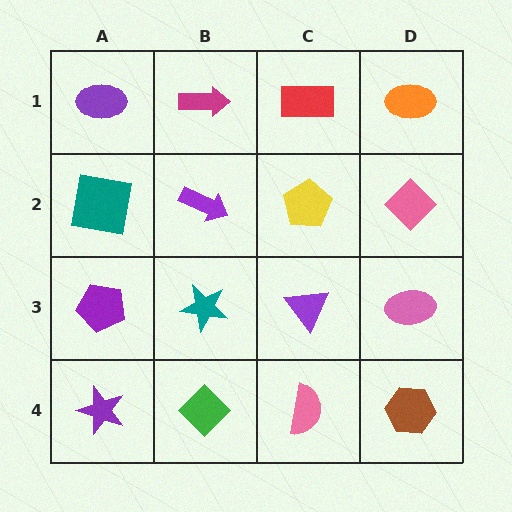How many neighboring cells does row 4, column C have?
3.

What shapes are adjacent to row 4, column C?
A purple triangle (row 3, column C), a green diamond (row 4, column B), a brown hexagon (row 4, column D).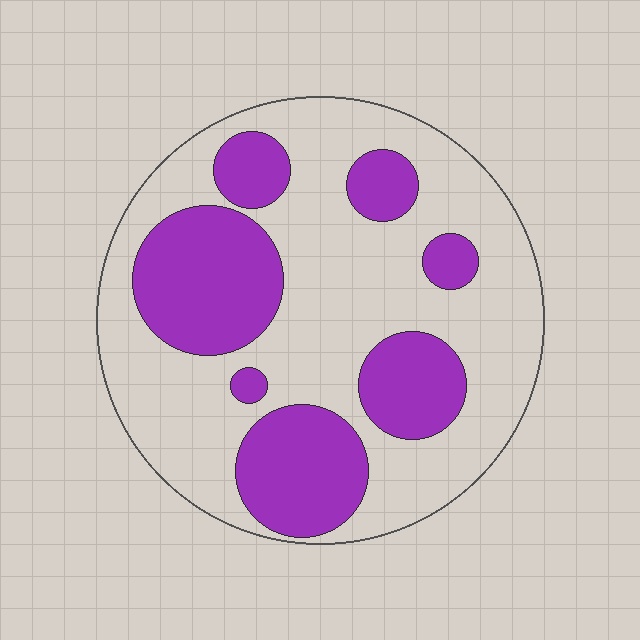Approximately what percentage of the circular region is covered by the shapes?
Approximately 35%.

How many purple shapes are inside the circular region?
7.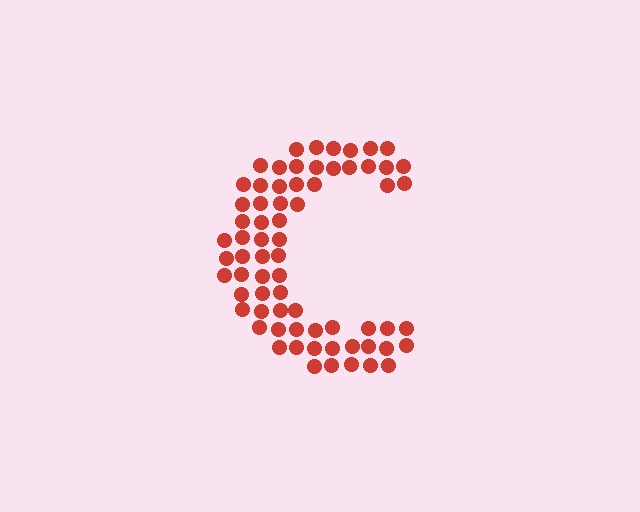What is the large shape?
The large shape is the letter C.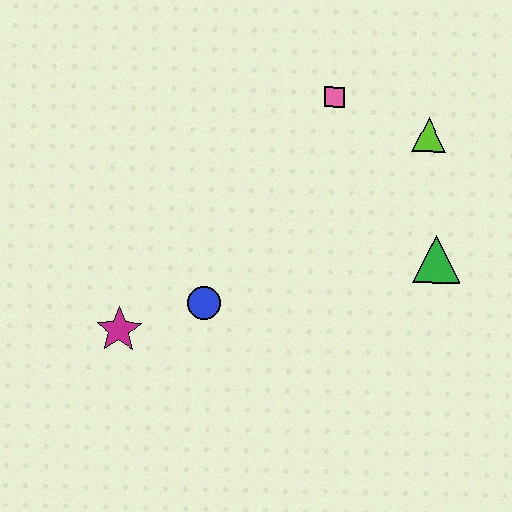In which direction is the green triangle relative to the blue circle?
The green triangle is to the right of the blue circle.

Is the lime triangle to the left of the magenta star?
No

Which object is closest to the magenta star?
The blue circle is closest to the magenta star.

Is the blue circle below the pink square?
Yes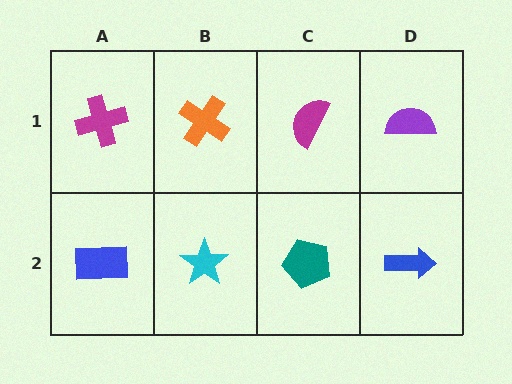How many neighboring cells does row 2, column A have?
2.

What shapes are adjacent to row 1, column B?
A cyan star (row 2, column B), a magenta cross (row 1, column A), a magenta semicircle (row 1, column C).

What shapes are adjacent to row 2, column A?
A magenta cross (row 1, column A), a cyan star (row 2, column B).